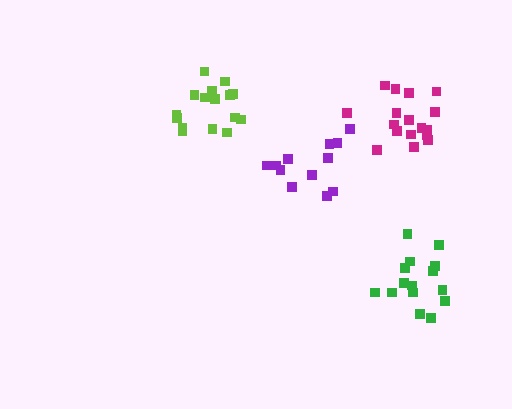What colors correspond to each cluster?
The clusters are colored: magenta, lime, green, purple.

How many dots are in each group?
Group 1: 17 dots, Group 2: 16 dots, Group 3: 15 dots, Group 4: 12 dots (60 total).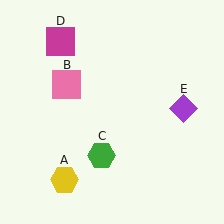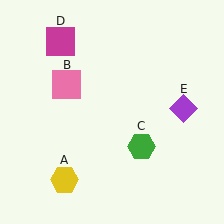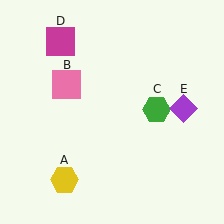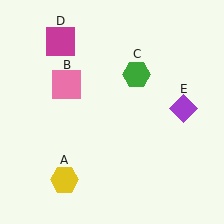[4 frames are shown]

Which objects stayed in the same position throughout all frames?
Yellow hexagon (object A) and pink square (object B) and magenta square (object D) and purple diamond (object E) remained stationary.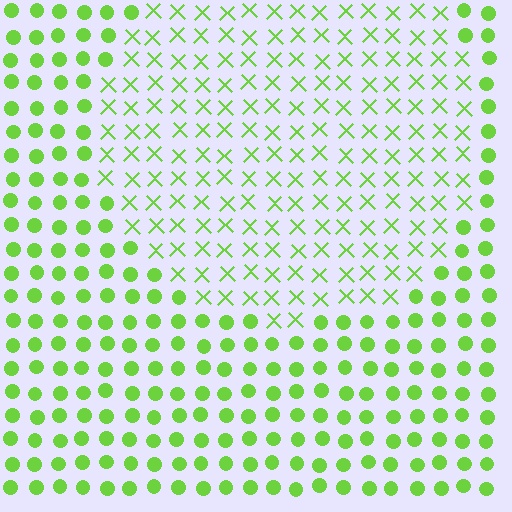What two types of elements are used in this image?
The image uses X marks inside the circle region and circles outside it.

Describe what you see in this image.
The image is filled with small lime elements arranged in a uniform grid. A circle-shaped region contains X marks, while the surrounding area contains circles. The boundary is defined purely by the change in element shape.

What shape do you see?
I see a circle.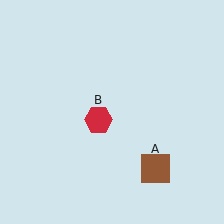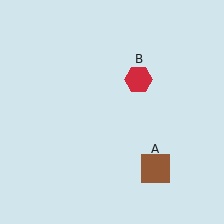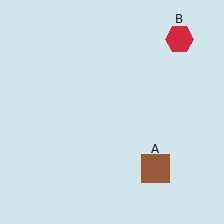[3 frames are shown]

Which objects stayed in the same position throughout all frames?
Brown square (object A) remained stationary.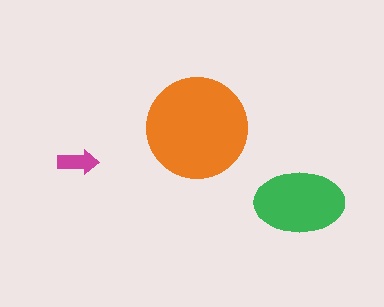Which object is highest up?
The orange circle is topmost.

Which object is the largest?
The orange circle.